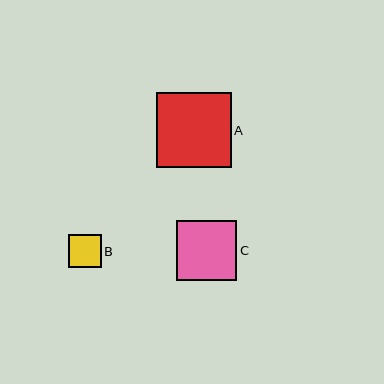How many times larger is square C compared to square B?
Square C is approximately 1.8 times the size of square B.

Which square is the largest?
Square A is the largest with a size of approximately 74 pixels.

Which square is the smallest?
Square B is the smallest with a size of approximately 33 pixels.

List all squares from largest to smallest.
From largest to smallest: A, C, B.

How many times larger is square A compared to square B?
Square A is approximately 2.3 times the size of square B.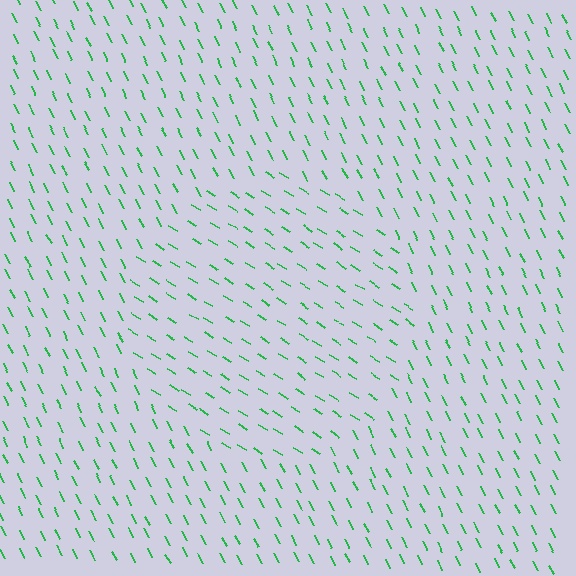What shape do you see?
I see a circle.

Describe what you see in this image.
The image is filled with small green line segments. A circle region in the image has lines oriented differently from the surrounding lines, creating a visible texture boundary.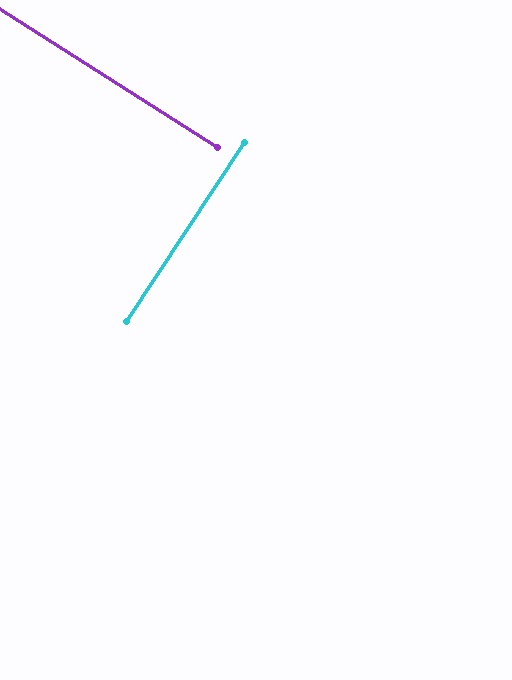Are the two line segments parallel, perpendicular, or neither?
Perpendicular — they meet at approximately 89°.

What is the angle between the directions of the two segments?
Approximately 89 degrees.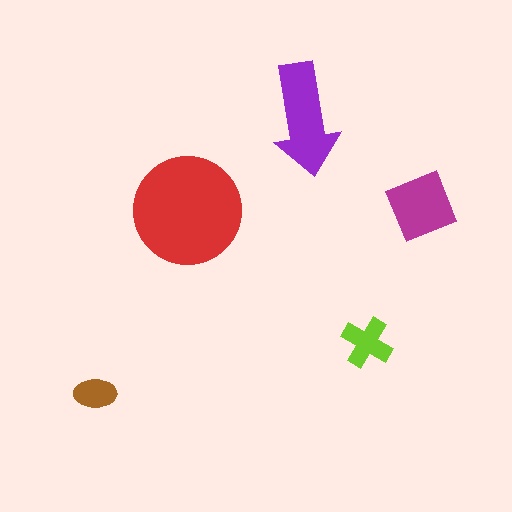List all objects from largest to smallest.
The red circle, the purple arrow, the magenta diamond, the lime cross, the brown ellipse.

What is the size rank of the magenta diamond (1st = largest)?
3rd.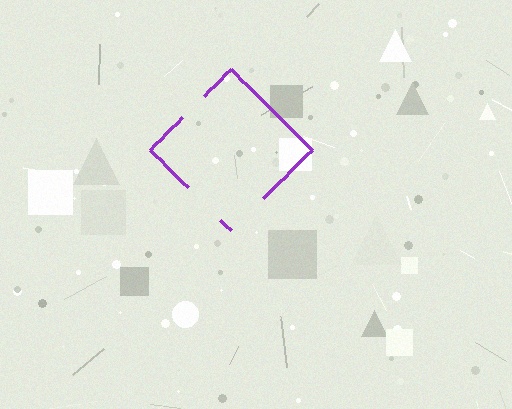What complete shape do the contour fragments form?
The contour fragments form a diamond.